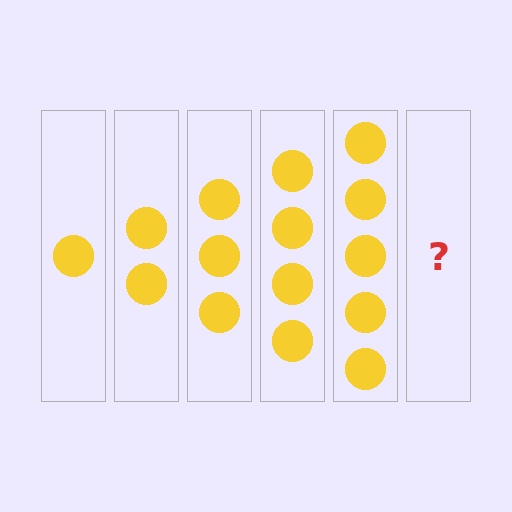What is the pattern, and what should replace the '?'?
The pattern is that each step adds one more circle. The '?' should be 6 circles.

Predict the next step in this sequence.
The next step is 6 circles.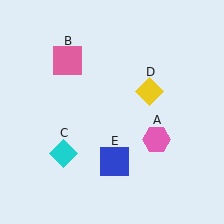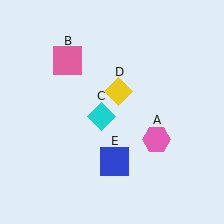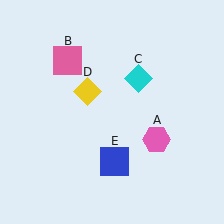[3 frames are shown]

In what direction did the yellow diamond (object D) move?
The yellow diamond (object D) moved left.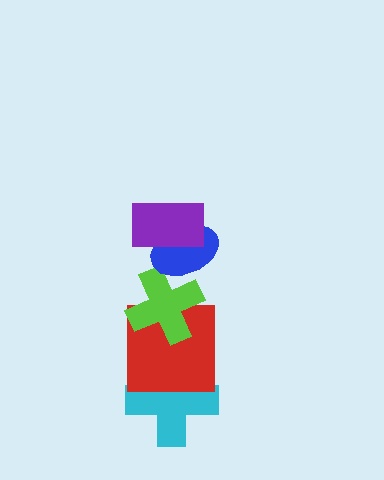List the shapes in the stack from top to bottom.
From top to bottom: the purple rectangle, the blue ellipse, the lime cross, the red square, the cyan cross.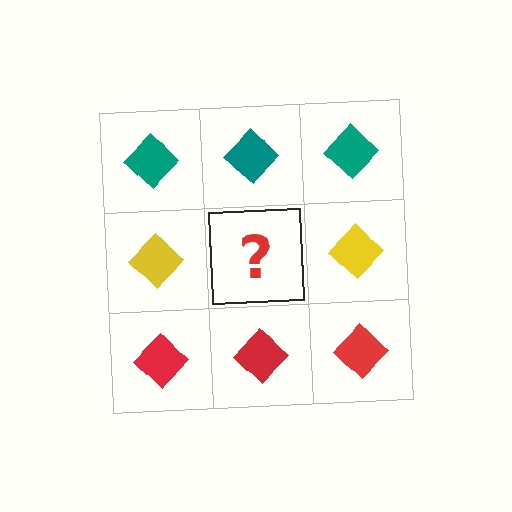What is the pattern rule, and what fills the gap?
The rule is that each row has a consistent color. The gap should be filled with a yellow diamond.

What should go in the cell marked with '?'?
The missing cell should contain a yellow diamond.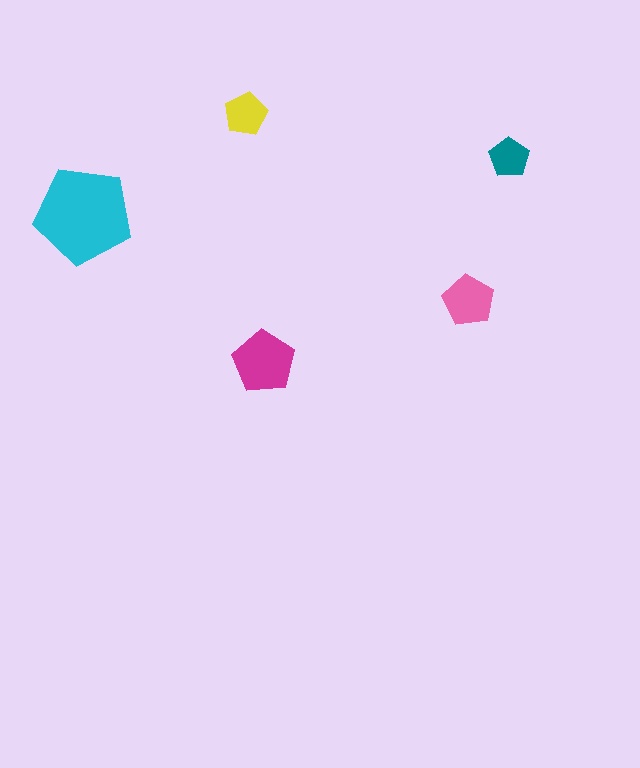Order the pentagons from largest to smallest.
the cyan one, the magenta one, the pink one, the yellow one, the teal one.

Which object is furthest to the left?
The cyan pentagon is leftmost.